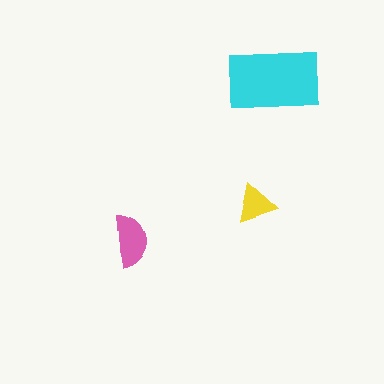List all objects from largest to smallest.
The cyan rectangle, the pink semicircle, the yellow triangle.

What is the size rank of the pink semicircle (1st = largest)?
2nd.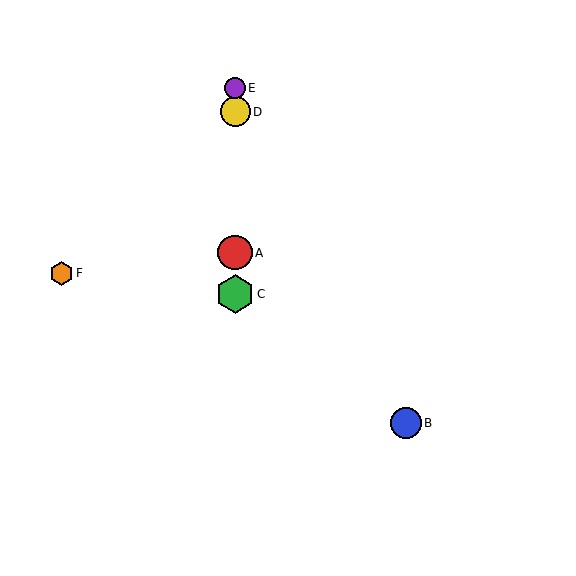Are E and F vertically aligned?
No, E is at x≈235 and F is at x≈61.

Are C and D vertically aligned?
Yes, both are at x≈235.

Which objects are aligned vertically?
Objects A, C, D, E are aligned vertically.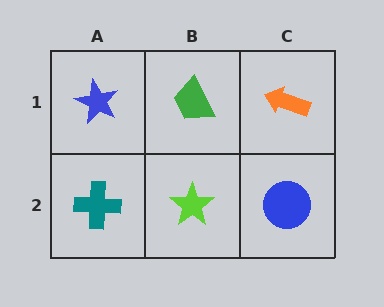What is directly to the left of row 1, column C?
A green trapezoid.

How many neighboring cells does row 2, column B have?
3.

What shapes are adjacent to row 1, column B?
A lime star (row 2, column B), a blue star (row 1, column A), an orange arrow (row 1, column C).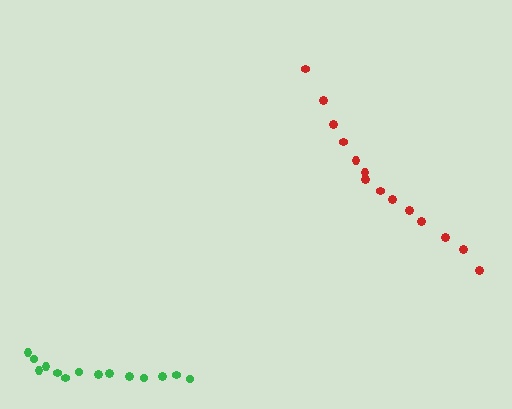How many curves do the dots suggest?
There are 2 distinct paths.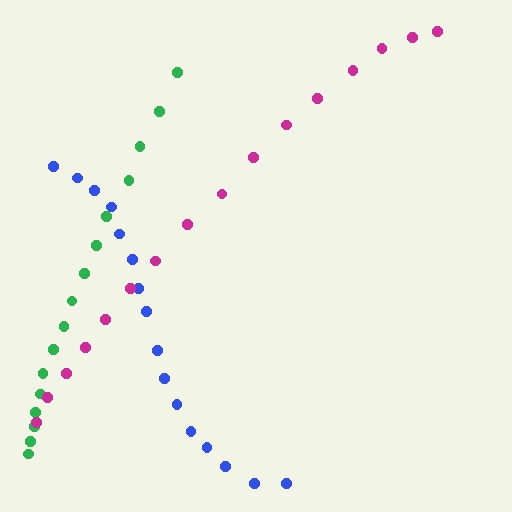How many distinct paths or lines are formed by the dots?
There are 3 distinct paths.